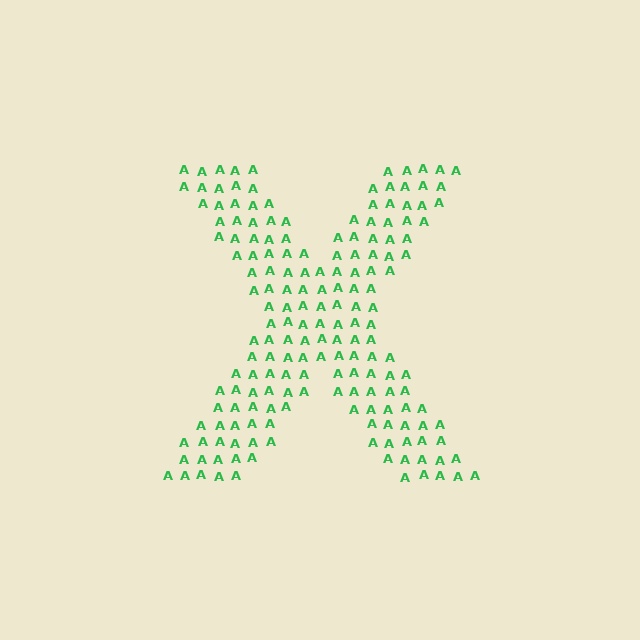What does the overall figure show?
The overall figure shows the letter X.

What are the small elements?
The small elements are letter A's.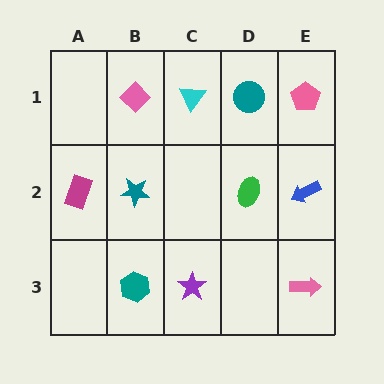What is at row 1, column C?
A cyan triangle.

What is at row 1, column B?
A pink diamond.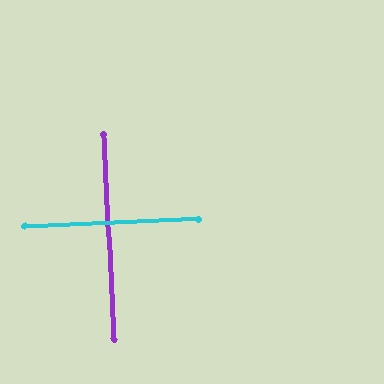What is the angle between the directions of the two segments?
Approximately 89 degrees.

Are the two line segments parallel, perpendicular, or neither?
Perpendicular — they meet at approximately 89°.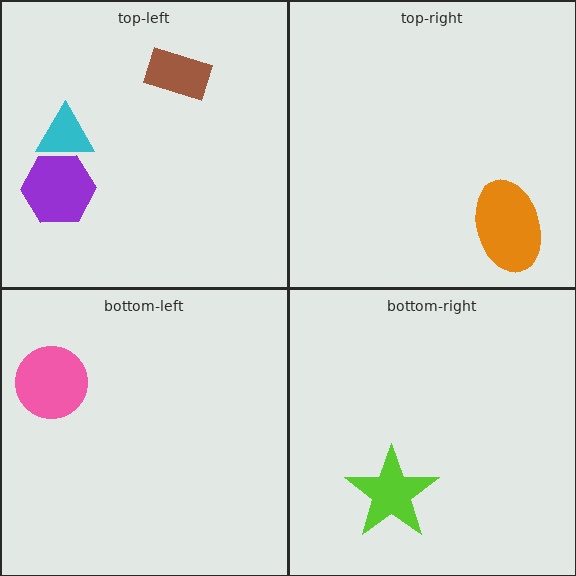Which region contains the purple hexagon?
The top-left region.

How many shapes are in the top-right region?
1.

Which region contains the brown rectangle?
The top-left region.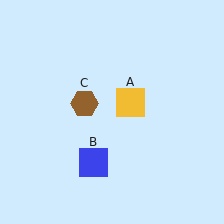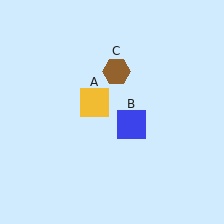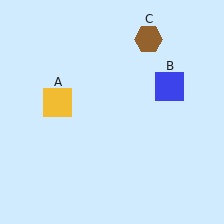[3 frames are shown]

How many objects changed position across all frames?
3 objects changed position: yellow square (object A), blue square (object B), brown hexagon (object C).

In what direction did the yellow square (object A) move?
The yellow square (object A) moved left.